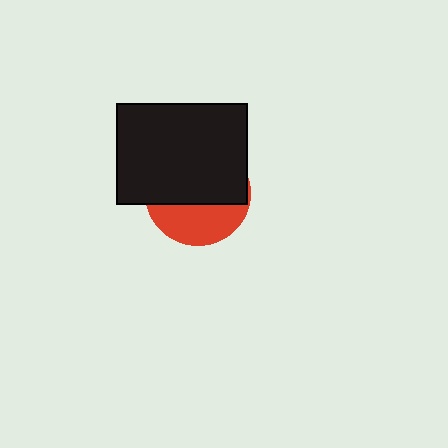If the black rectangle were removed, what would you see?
You would see the complete red circle.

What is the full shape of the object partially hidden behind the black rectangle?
The partially hidden object is a red circle.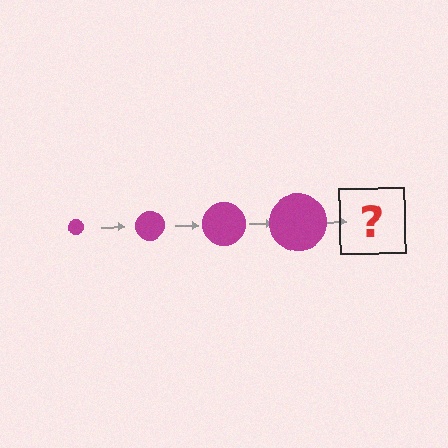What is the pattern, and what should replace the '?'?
The pattern is that the circle gets progressively larger each step. The '?' should be a magenta circle, larger than the previous one.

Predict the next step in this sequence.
The next step is a magenta circle, larger than the previous one.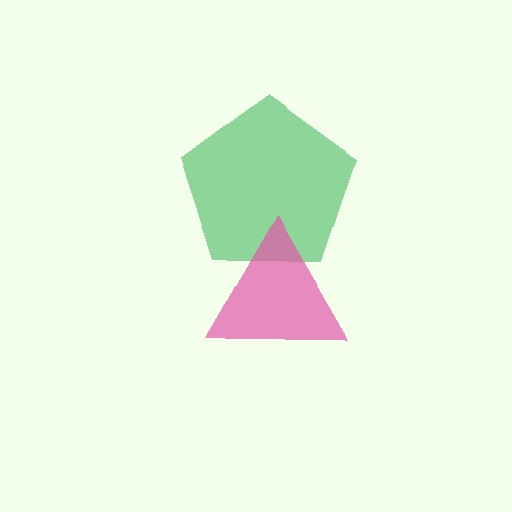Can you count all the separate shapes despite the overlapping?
Yes, there are 2 separate shapes.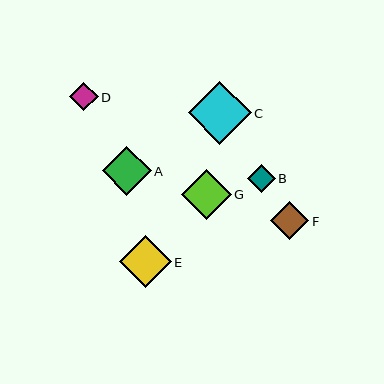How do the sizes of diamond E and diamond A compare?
Diamond E and diamond A are approximately the same size.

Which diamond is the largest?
Diamond C is the largest with a size of approximately 63 pixels.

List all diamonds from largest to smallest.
From largest to smallest: C, E, G, A, F, D, B.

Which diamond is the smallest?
Diamond B is the smallest with a size of approximately 28 pixels.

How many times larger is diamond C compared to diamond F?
Diamond C is approximately 1.7 times the size of diamond F.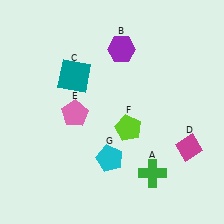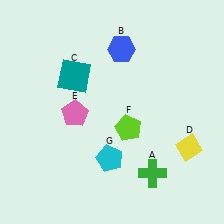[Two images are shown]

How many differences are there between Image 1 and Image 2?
There are 2 differences between the two images.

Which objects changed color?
B changed from purple to blue. D changed from magenta to yellow.